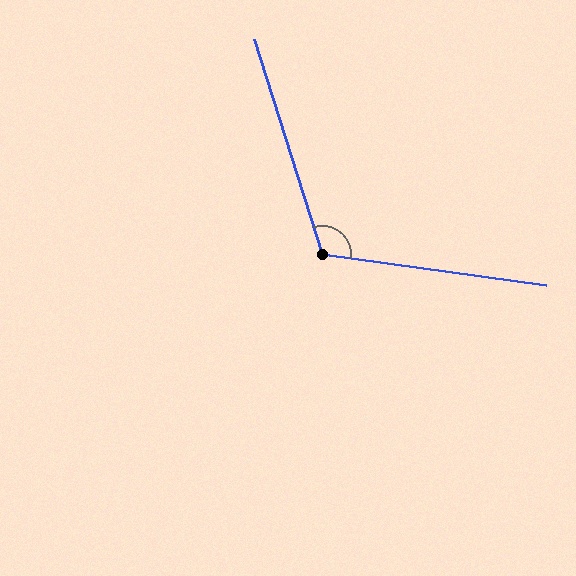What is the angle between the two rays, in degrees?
Approximately 115 degrees.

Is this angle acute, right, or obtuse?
It is obtuse.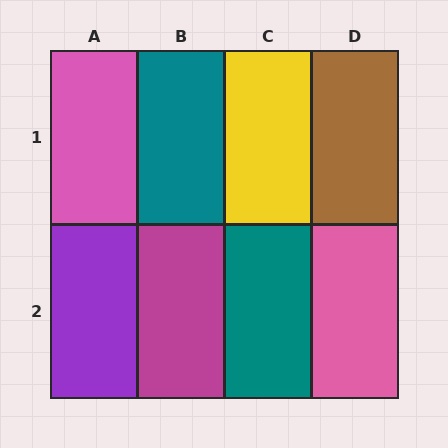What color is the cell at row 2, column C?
Teal.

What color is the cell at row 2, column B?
Magenta.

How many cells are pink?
2 cells are pink.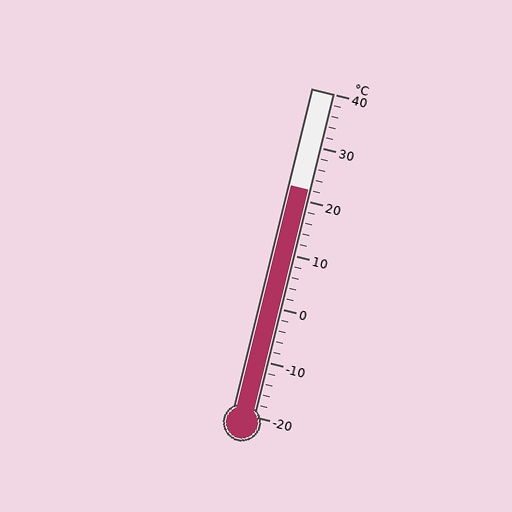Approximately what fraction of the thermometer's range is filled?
The thermometer is filled to approximately 70% of its range.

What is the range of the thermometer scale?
The thermometer scale ranges from -20°C to 40°C.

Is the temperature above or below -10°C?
The temperature is above -10°C.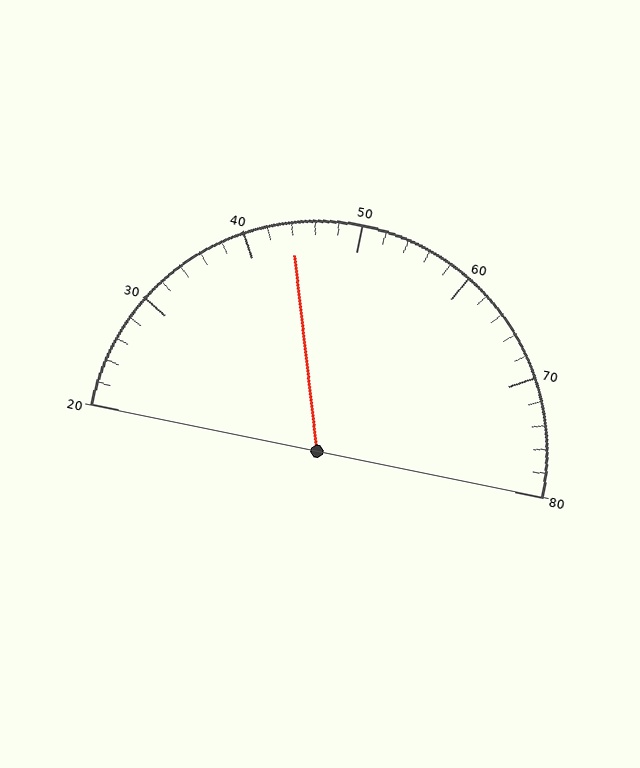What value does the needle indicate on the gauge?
The needle indicates approximately 44.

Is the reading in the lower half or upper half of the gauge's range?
The reading is in the lower half of the range (20 to 80).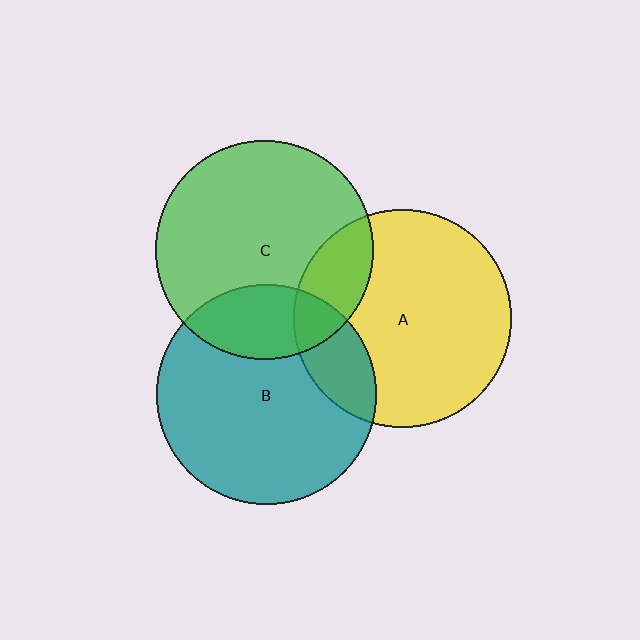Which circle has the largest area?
Circle B (teal).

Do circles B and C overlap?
Yes.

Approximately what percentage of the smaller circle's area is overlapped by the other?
Approximately 25%.